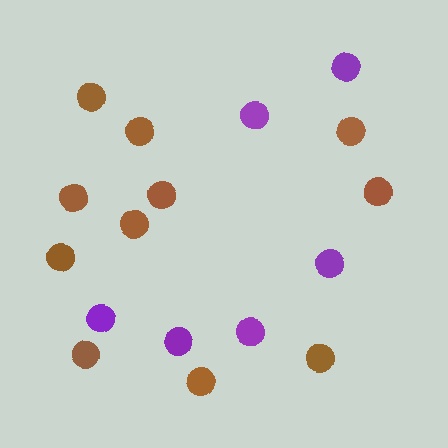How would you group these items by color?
There are 2 groups: one group of purple circles (6) and one group of brown circles (11).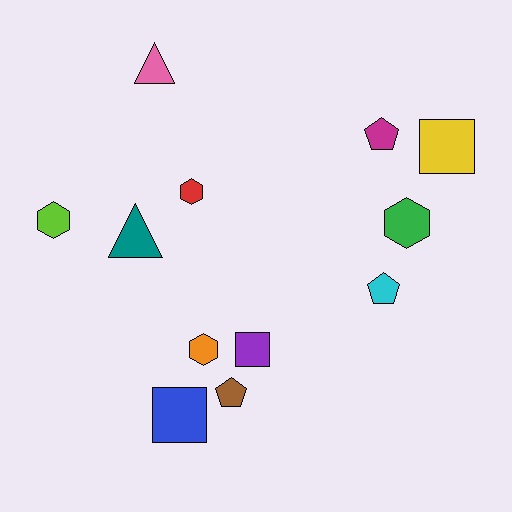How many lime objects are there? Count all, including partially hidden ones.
There is 1 lime object.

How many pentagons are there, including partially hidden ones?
There are 3 pentagons.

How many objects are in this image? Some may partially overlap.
There are 12 objects.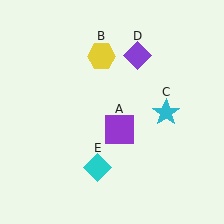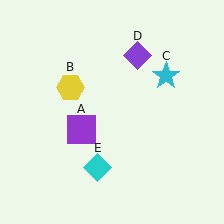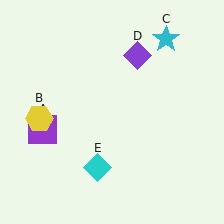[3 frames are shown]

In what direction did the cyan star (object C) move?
The cyan star (object C) moved up.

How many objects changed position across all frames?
3 objects changed position: purple square (object A), yellow hexagon (object B), cyan star (object C).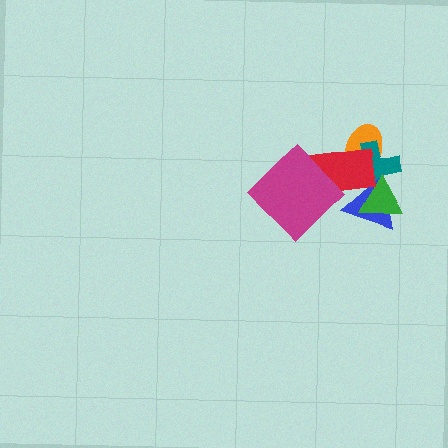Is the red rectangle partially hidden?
Yes, it is partially covered by another shape.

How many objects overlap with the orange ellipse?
2 objects overlap with the orange ellipse.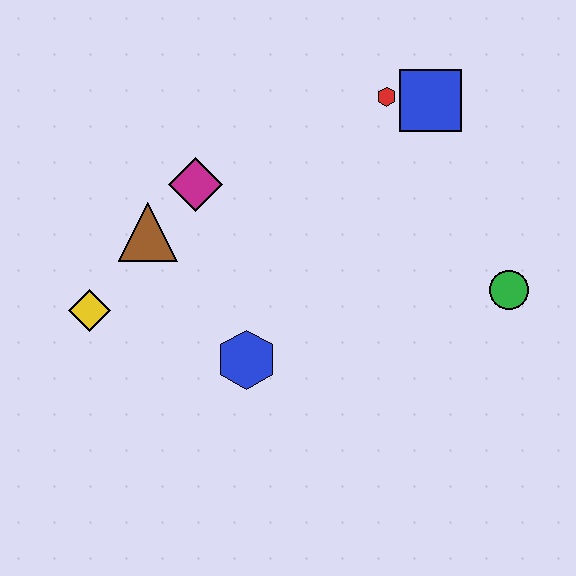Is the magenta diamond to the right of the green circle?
No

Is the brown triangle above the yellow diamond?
Yes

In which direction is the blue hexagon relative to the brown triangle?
The blue hexagon is below the brown triangle.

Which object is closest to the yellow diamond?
The brown triangle is closest to the yellow diamond.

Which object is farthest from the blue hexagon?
The blue square is farthest from the blue hexagon.